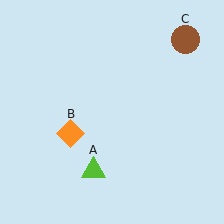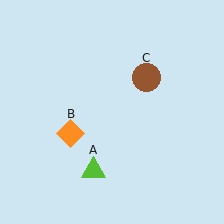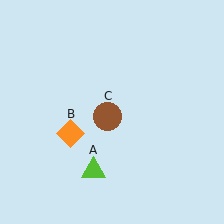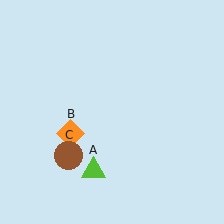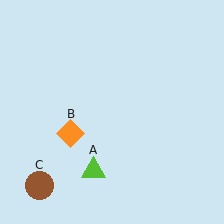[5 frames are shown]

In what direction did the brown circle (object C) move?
The brown circle (object C) moved down and to the left.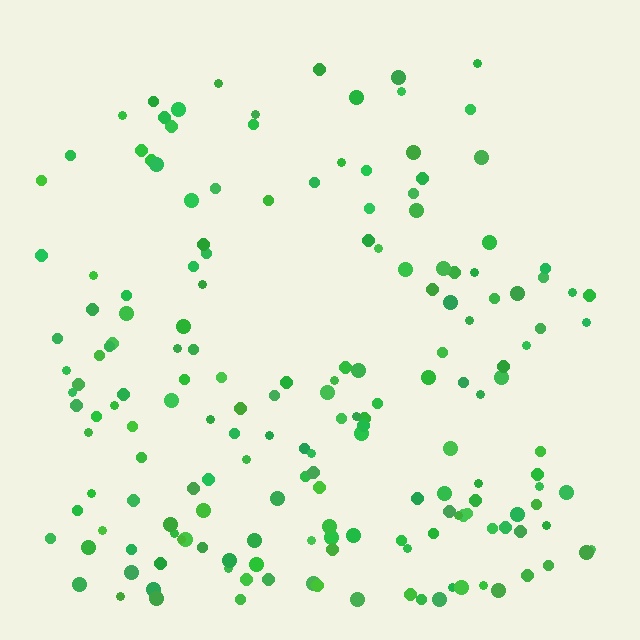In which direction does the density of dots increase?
From top to bottom, with the bottom side densest.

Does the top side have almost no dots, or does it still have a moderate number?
Still a moderate number, just noticeably fewer than the bottom.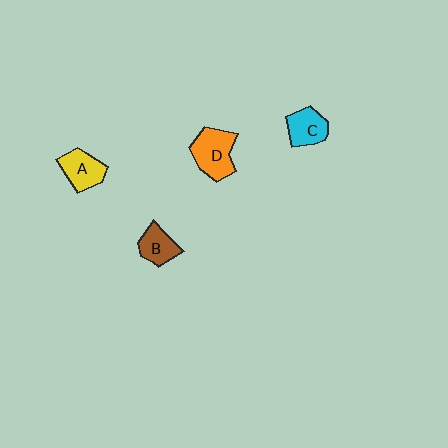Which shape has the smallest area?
Shape B (brown).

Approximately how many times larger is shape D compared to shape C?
Approximately 1.4 times.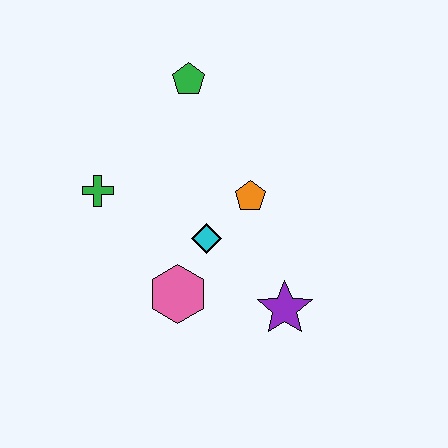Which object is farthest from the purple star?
The green pentagon is farthest from the purple star.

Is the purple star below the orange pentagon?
Yes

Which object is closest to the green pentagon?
The orange pentagon is closest to the green pentagon.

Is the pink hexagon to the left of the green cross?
No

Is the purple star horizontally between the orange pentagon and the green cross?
No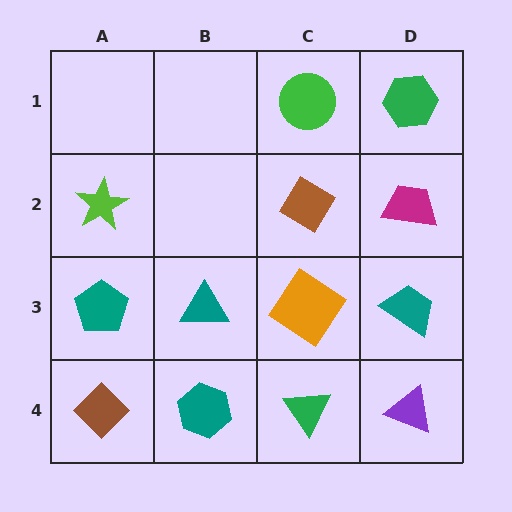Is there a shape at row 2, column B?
No, that cell is empty.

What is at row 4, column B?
A teal hexagon.